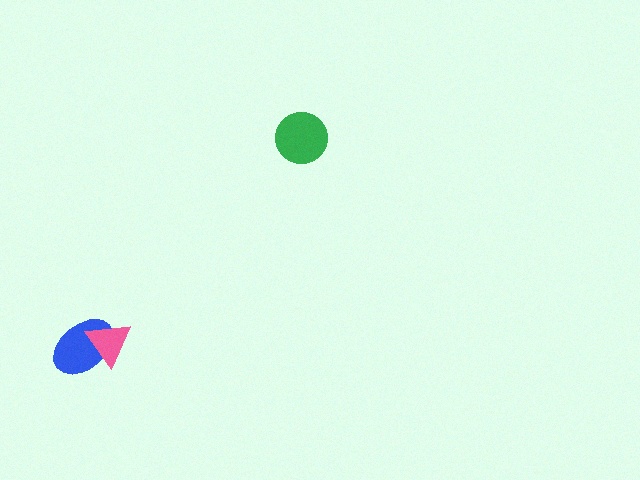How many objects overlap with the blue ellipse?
1 object overlaps with the blue ellipse.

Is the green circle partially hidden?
No, no other shape covers it.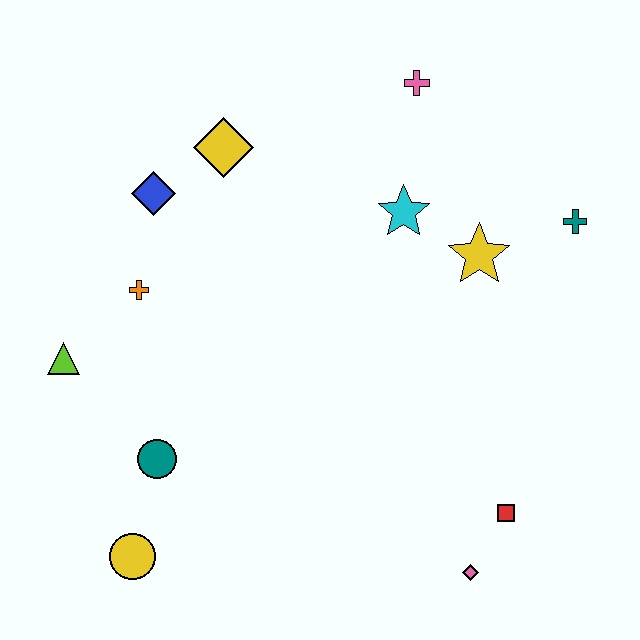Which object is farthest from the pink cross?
The yellow circle is farthest from the pink cross.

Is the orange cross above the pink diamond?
Yes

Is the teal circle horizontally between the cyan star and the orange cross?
Yes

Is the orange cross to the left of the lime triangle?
No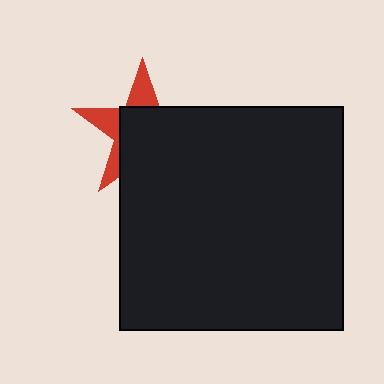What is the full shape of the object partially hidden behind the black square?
The partially hidden object is a red star.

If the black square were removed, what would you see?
You would see the complete red star.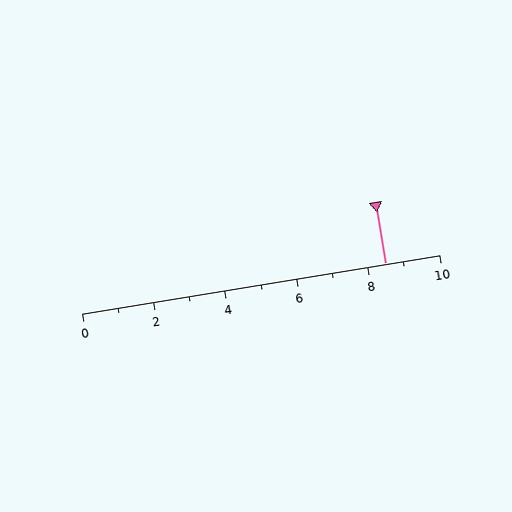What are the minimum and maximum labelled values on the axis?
The axis runs from 0 to 10.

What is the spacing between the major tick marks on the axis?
The major ticks are spaced 2 apart.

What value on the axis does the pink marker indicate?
The marker indicates approximately 8.5.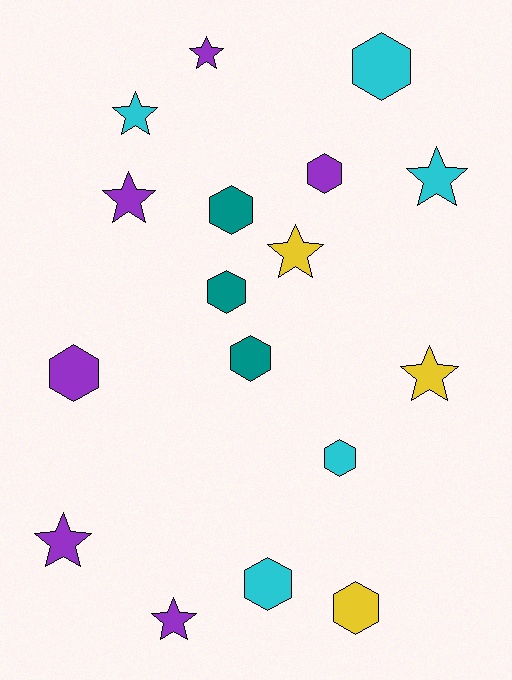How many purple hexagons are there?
There are 2 purple hexagons.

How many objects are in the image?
There are 17 objects.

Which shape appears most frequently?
Hexagon, with 9 objects.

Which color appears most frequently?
Purple, with 6 objects.